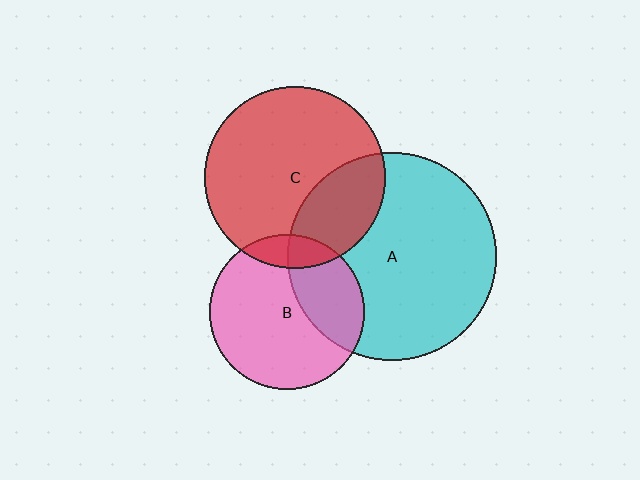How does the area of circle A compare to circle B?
Approximately 1.8 times.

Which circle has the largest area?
Circle A (cyan).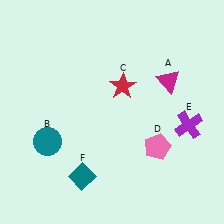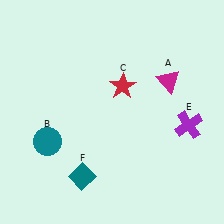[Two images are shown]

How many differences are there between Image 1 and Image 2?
There is 1 difference between the two images.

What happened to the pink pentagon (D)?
The pink pentagon (D) was removed in Image 2. It was in the bottom-right area of Image 1.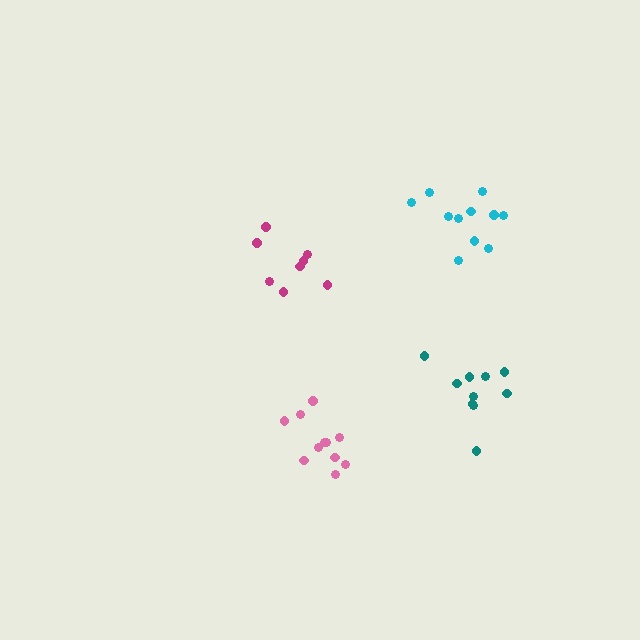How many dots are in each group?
Group 1: 11 dots, Group 2: 11 dots, Group 3: 8 dots, Group 4: 10 dots (40 total).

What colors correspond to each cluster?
The clusters are colored: pink, cyan, magenta, teal.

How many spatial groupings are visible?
There are 4 spatial groupings.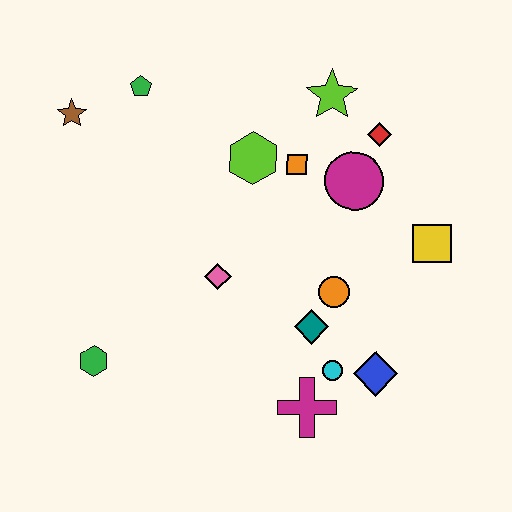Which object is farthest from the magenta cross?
The brown star is farthest from the magenta cross.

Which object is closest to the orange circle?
The teal diamond is closest to the orange circle.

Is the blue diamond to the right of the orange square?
Yes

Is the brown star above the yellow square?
Yes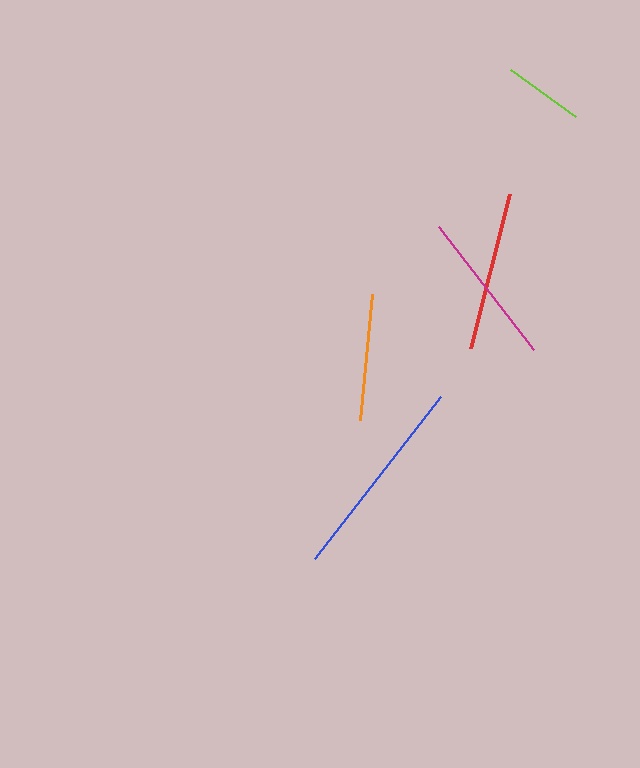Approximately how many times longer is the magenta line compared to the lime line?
The magenta line is approximately 1.9 times the length of the lime line.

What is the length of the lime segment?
The lime segment is approximately 81 pixels long.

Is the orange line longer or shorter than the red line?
The red line is longer than the orange line.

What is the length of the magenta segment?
The magenta segment is approximately 155 pixels long.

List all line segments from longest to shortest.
From longest to shortest: blue, red, magenta, orange, lime.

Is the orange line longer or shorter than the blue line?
The blue line is longer than the orange line.